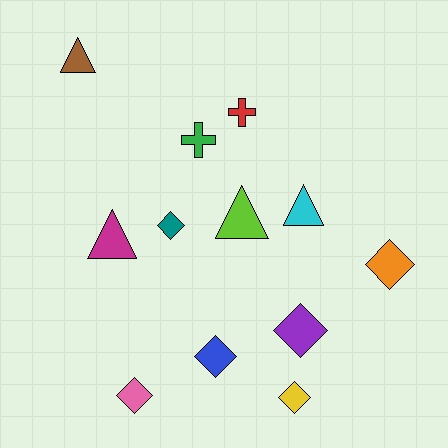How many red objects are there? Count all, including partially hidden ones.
There is 1 red object.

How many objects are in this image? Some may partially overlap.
There are 12 objects.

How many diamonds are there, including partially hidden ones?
There are 6 diamonds.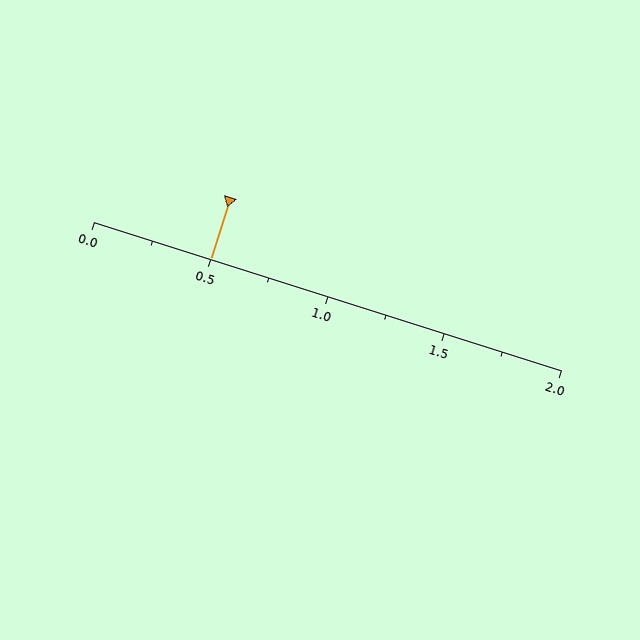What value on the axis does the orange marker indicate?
The marker indicates approximately 0.5.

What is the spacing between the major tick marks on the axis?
The major ticks are spaced 0.5 apart.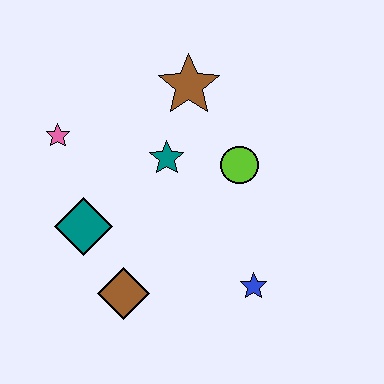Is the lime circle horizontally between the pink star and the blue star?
Yes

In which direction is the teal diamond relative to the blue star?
The teal diamond is to the left of the blue star.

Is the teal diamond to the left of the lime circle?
Yes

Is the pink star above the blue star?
Yes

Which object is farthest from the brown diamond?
The brown star is farthest from the brown diamond.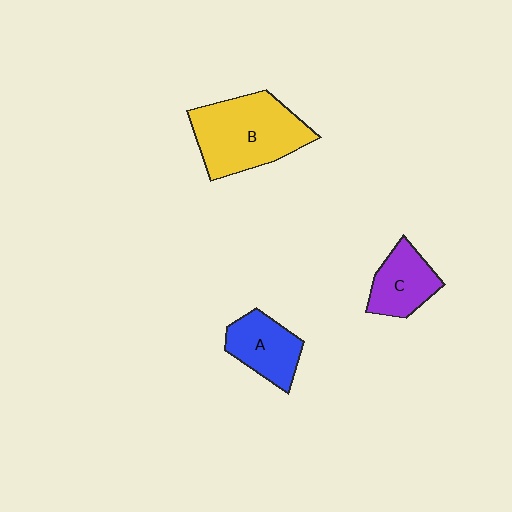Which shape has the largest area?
Shape B (yellow).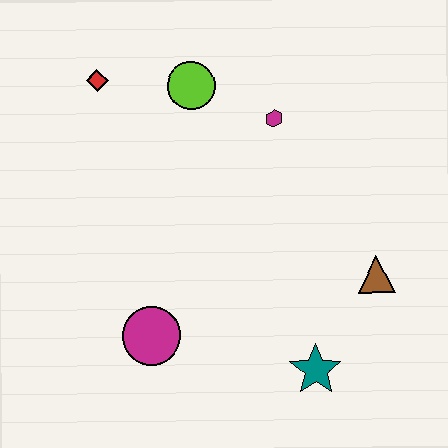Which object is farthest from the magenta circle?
The red diamond is farthest from the magenta circle.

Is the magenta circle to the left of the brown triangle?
Yes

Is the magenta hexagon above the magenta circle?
Yes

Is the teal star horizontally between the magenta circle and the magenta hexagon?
No